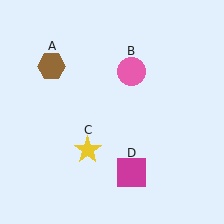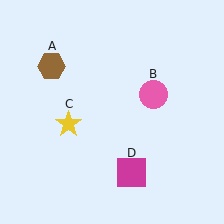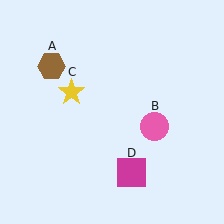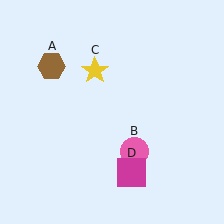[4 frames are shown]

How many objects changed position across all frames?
2 objects changed position: pink circle (object B), yellow star (object C).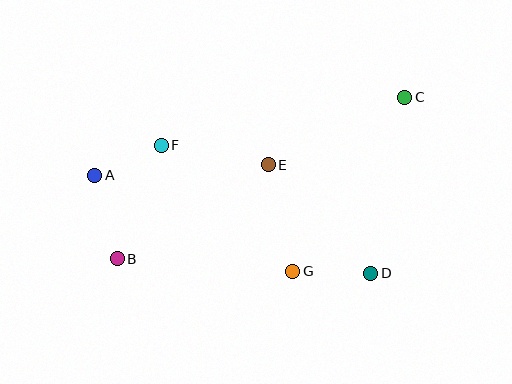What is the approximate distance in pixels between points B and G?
The distance between B and G is approximately 176 pixels.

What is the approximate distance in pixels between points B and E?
The distance between B and E is approximately 178 pixels.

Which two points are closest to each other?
Points A and F are closest to each other.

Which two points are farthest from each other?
Points B and C are farthest from each other.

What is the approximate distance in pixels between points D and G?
The distance between D and G is approximately 78 pixels.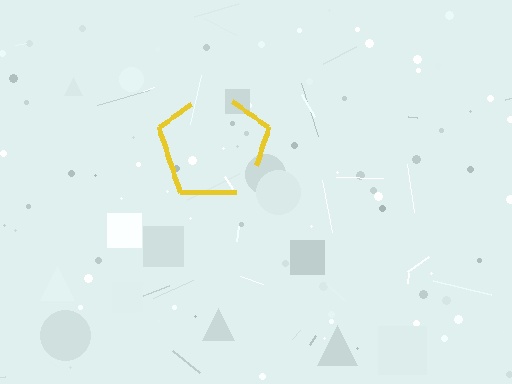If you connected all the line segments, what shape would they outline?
They would outline a pentagon.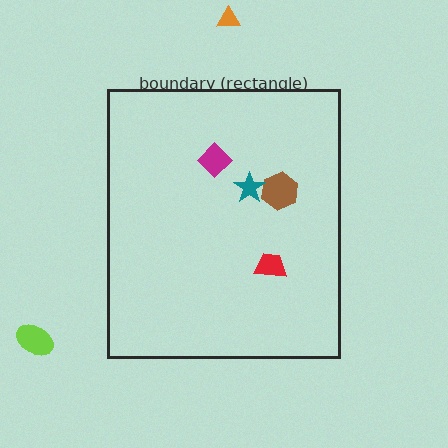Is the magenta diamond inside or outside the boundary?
Inside.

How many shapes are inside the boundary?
4 inside, 2 outside.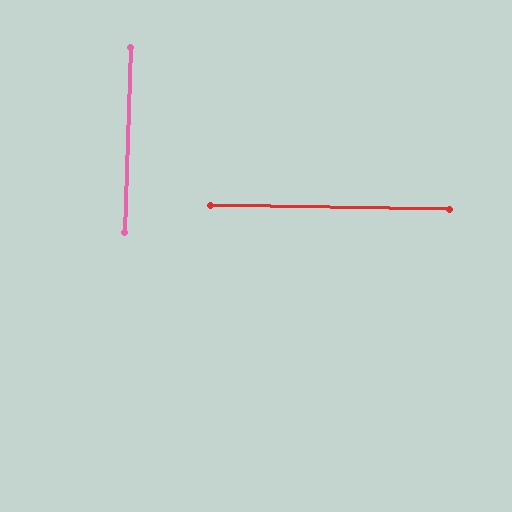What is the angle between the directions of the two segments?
Approximately 89 degrees.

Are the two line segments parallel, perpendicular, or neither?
Perpendicular — they meet at approximately 89°.